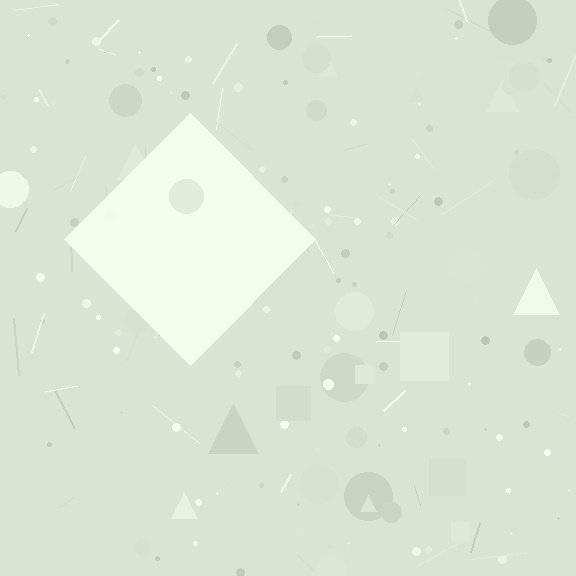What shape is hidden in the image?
A diamond is hidden in the image.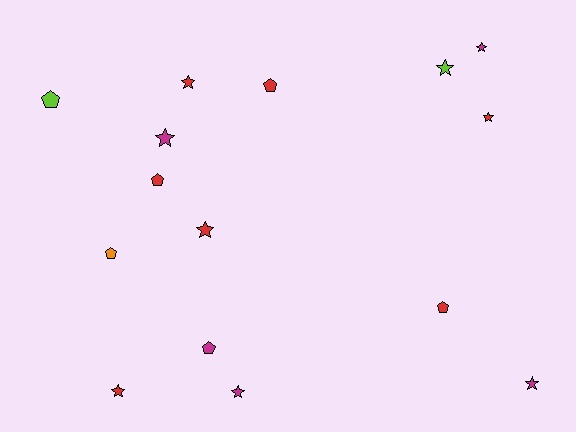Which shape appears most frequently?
Star, with 9 objects.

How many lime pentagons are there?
There is 1 lime pentagon.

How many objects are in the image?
There are 15 objects.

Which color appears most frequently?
Red, with 7 objects.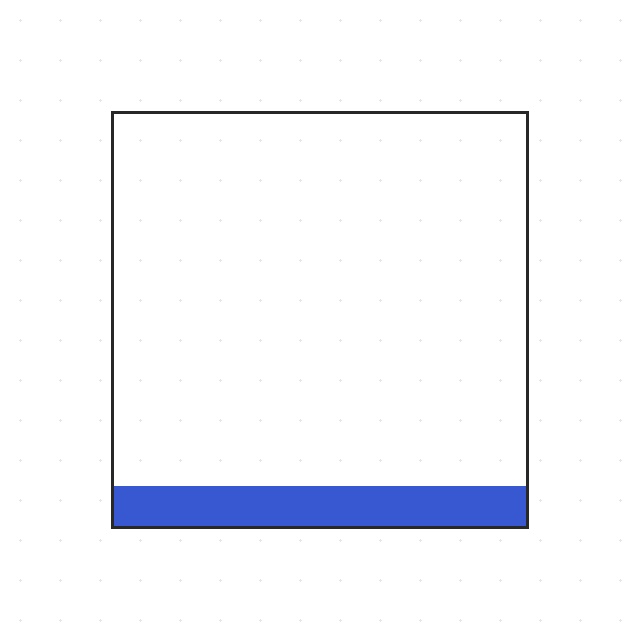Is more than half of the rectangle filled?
No.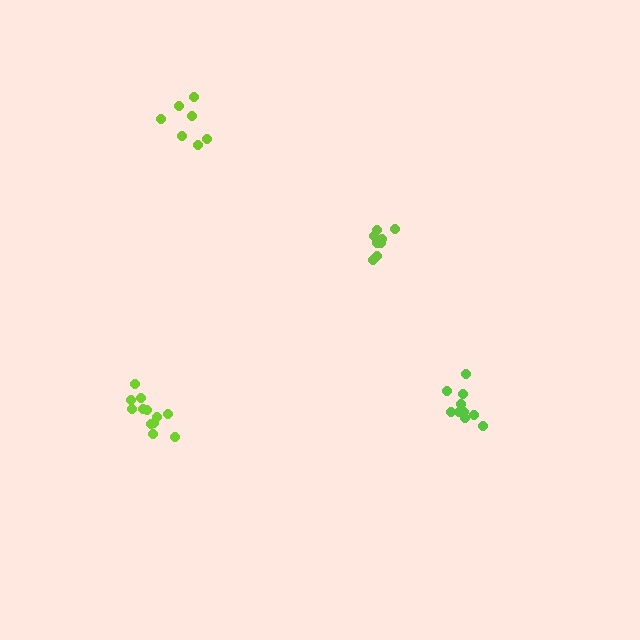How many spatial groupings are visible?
There are 4 spatial groupings.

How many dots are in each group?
Group 1: 12 dots, Group 2: 8 dots, Group 3: 10 dots, Group 4: 7 dots (37 total).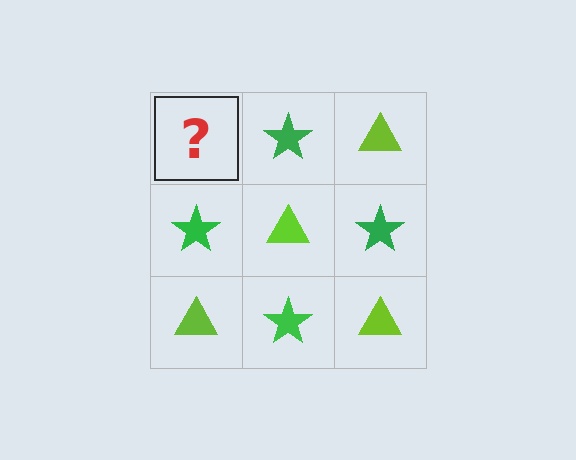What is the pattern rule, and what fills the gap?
The rule is that it alternates lime triangle and green star in a checkerboard pattern. The gap should be filled with a lime triangle.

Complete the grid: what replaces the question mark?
The question mark should be replaced with a lime triangle.